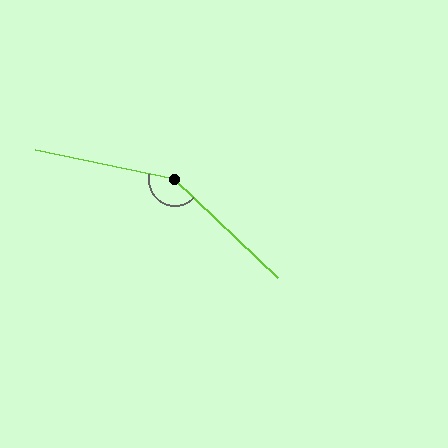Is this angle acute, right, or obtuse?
It is obtuse.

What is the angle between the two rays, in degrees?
Approximately 148 degrees.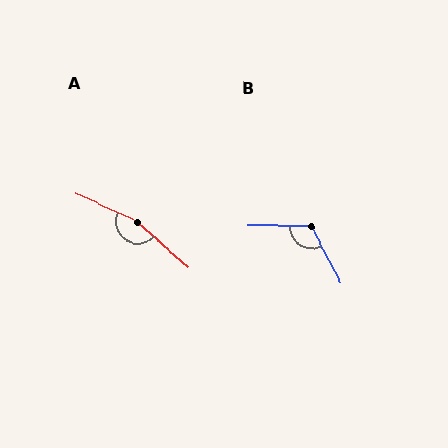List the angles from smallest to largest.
B (118°), A (163°).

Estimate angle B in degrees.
Approximately 118 degrees.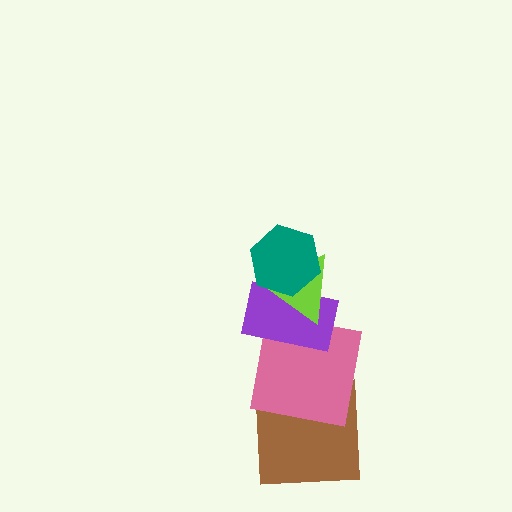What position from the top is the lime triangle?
The lime triangle is 2nd from the top.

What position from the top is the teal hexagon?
The teal hexagon is 1st from the top.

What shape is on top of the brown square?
The pink square is on top of the brown square.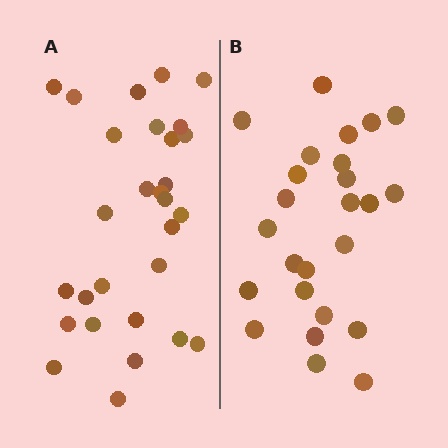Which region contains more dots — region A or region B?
Region A (the left region) has more dots.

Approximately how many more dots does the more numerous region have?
Region A has about 4 more dots than region B.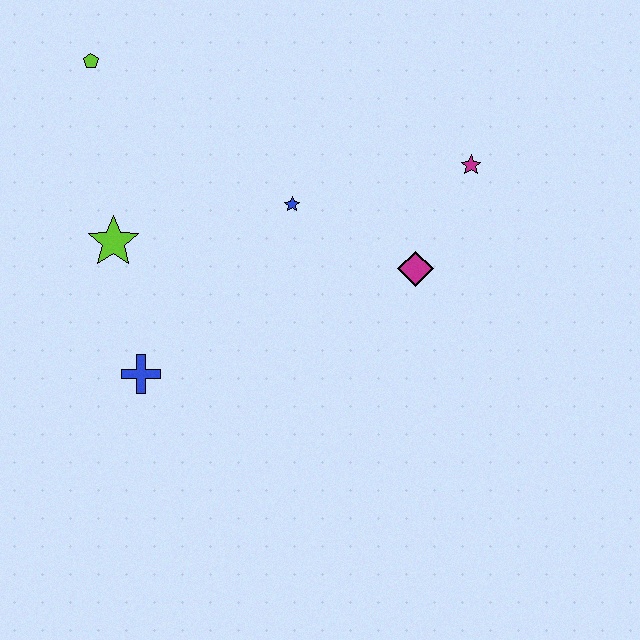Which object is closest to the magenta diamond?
The magenta star is closest to the magenta diamond.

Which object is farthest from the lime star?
The magenta star is farthest from the lime star.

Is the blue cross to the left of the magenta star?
Yes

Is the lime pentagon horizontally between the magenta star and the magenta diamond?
No